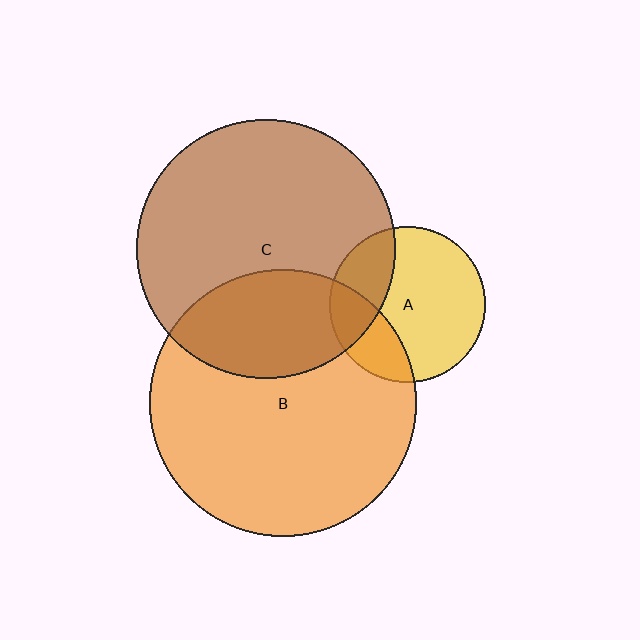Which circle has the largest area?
Circle B (orange).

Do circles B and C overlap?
Yes.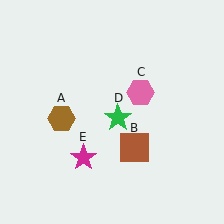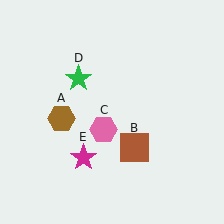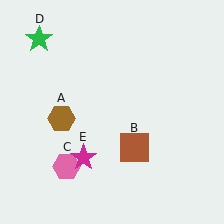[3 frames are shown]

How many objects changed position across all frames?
2 objects changed position: pink hexagon (object C), green star (object D).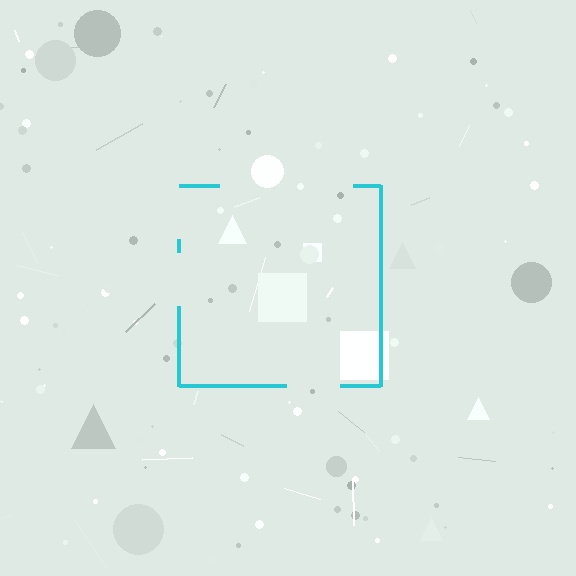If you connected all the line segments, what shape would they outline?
They would outline a square.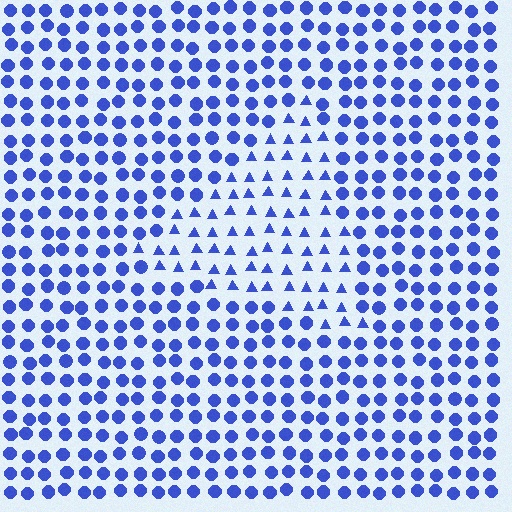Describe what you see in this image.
The image is filled with small blue elements arranged in a uniform grid. A triangle-shaped region contains triangles, while the surrounding area contains circles. The boundary is defined purely by the change in element shape.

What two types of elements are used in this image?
The image uses triangles inside the triangle region and circles outside it.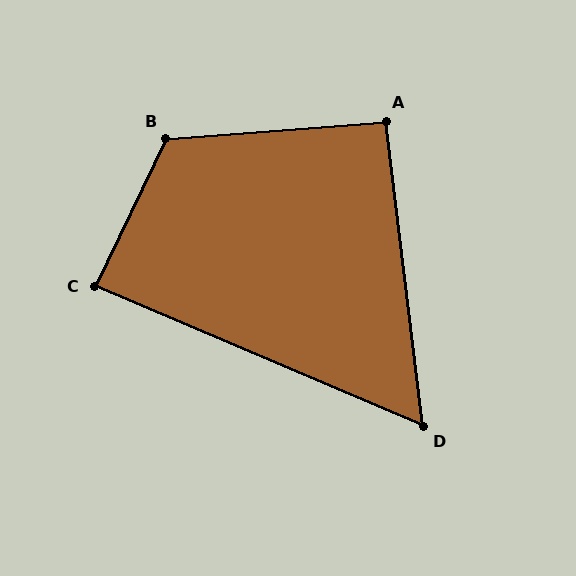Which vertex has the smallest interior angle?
D, at approximately 60 degrees.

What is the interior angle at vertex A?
Approximately 92 degrees (approximately right).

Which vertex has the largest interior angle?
B, at approximately 120 degrees.